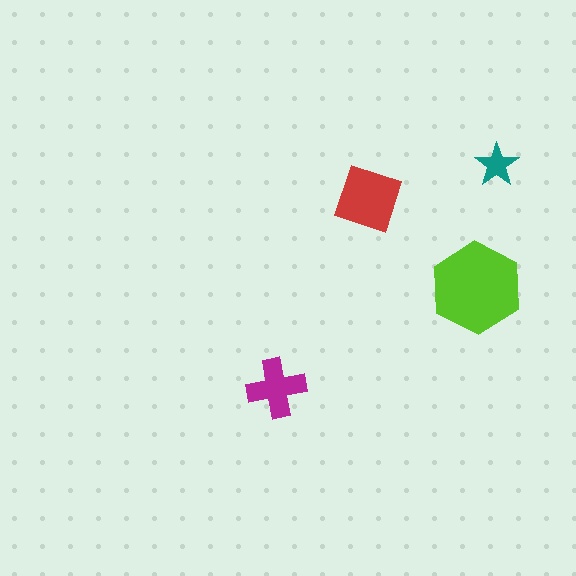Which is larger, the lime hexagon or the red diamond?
The lime hexagon.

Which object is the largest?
The lime hexagon.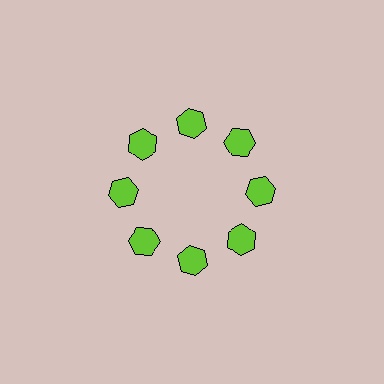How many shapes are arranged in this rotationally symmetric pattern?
There are 8 shapes, arranged in 8 groups of 1.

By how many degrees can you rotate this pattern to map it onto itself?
The pattern maps onto itself every 45 degrees of rotation.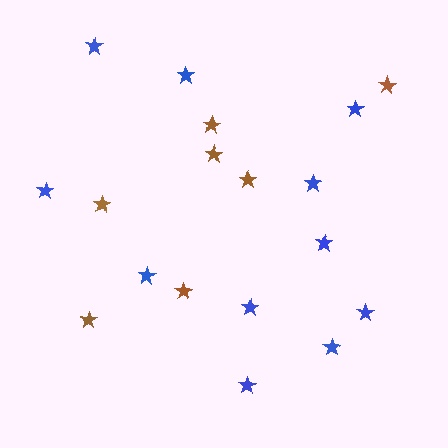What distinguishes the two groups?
There are 2 groups: one group of blue stars (11) and one group of brown stars (7).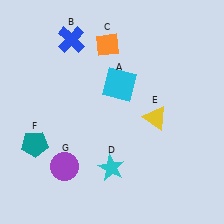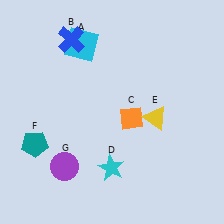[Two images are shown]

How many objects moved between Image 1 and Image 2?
2 objects moved between the two images.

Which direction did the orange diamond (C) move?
The orange diamond (C) moved down.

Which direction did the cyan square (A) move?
The cyan square (A) moved up.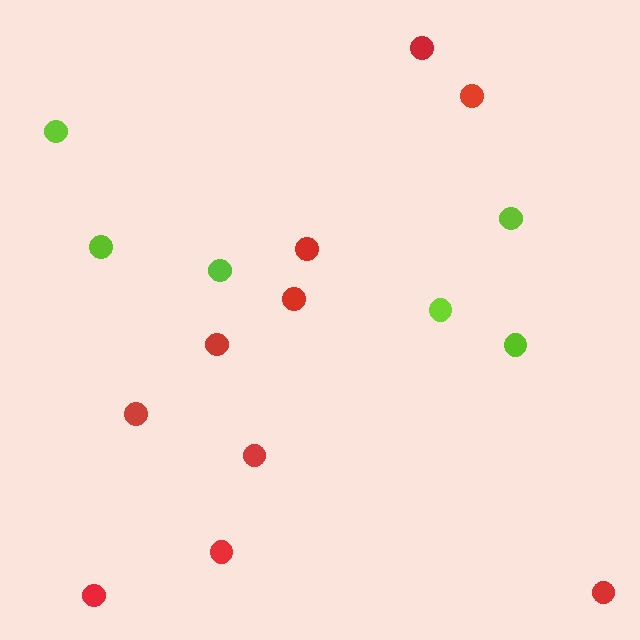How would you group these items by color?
There are 2 groups: one group of lime circles (6) and one group of red circles (10).